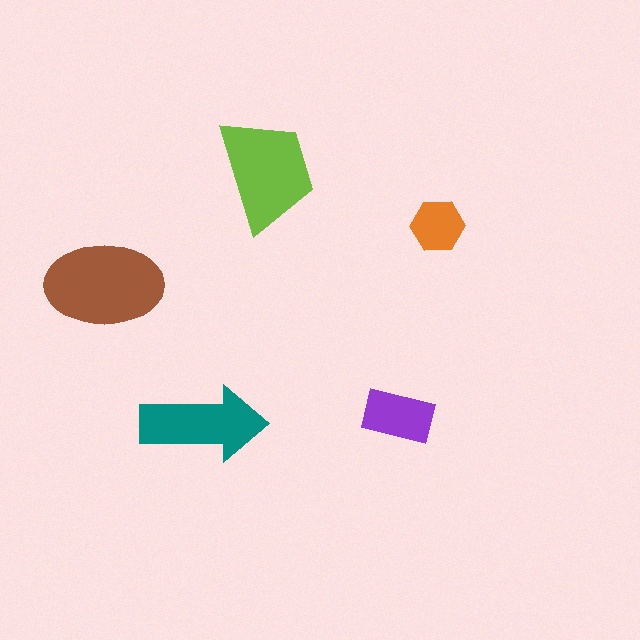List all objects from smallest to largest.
The orange hexagon, the purple rectangle, the teal arrow, the lime trapezoid, the brown ellipse.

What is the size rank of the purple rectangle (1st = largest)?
4th.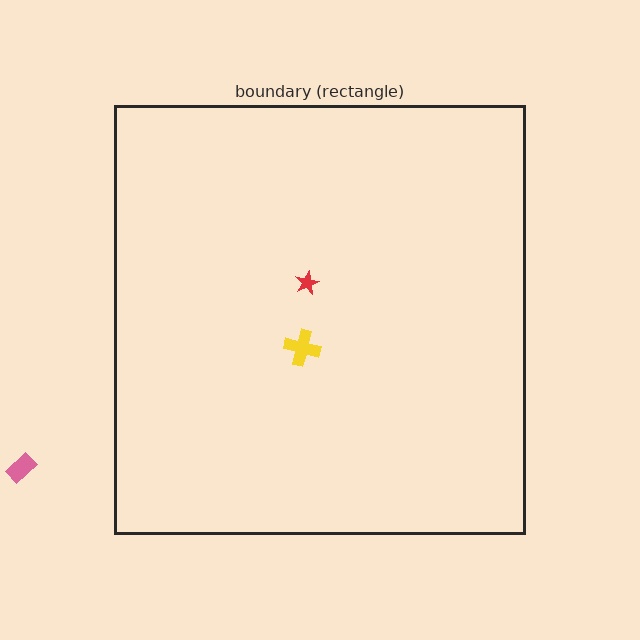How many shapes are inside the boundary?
2 inside, 1 outside.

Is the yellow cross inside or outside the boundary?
Inside.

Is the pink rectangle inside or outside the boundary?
Outside.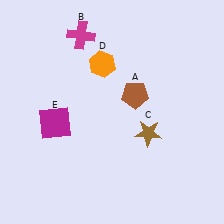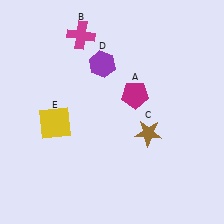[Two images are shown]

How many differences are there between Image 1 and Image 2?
There are 3 differences between the two images.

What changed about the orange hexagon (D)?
In Image 1, D is orange. In Image 2, it changed to purple.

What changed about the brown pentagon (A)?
In Image 1, A is brown. In Image 2, it changed to magenta.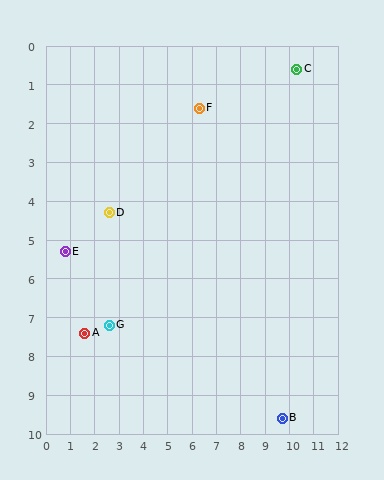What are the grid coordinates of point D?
Point D is at approximately (2.6, 4.3).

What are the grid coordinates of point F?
Point F is at approximately (6.3, 1.6).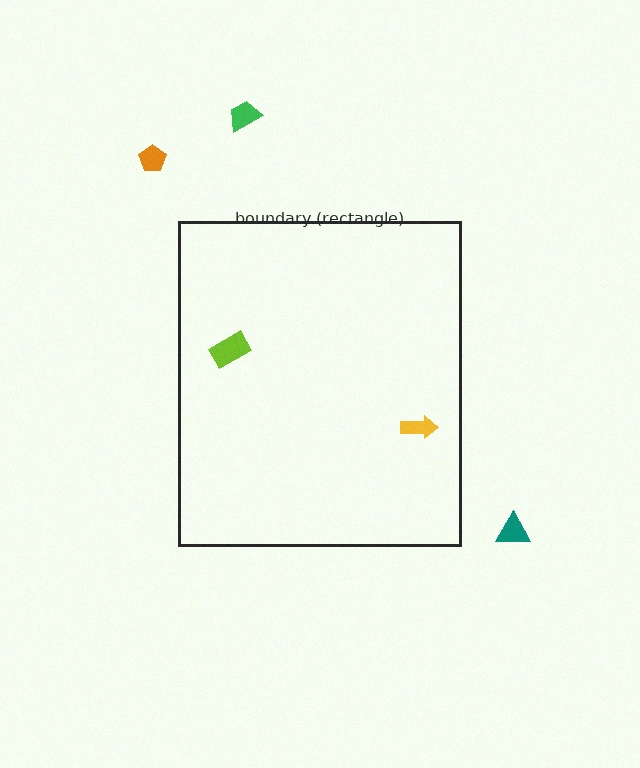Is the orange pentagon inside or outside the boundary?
Outside.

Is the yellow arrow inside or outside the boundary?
Inside.